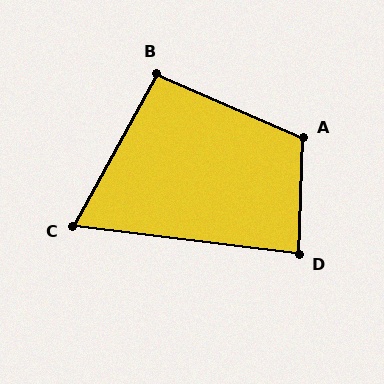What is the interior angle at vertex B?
Approximately 95 degrees (obtuse).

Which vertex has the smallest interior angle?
C, at approximately 68 degrees.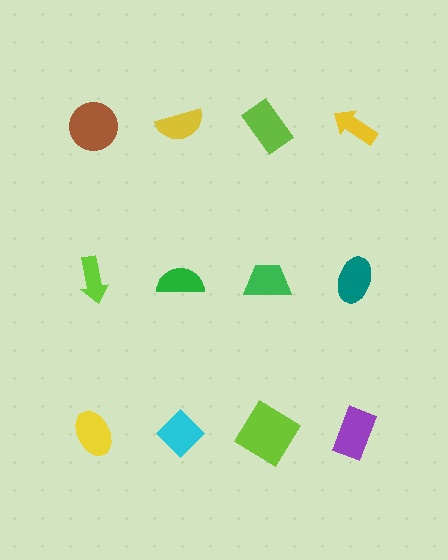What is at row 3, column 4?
A purple rectangle.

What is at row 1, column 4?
A yellow arrow.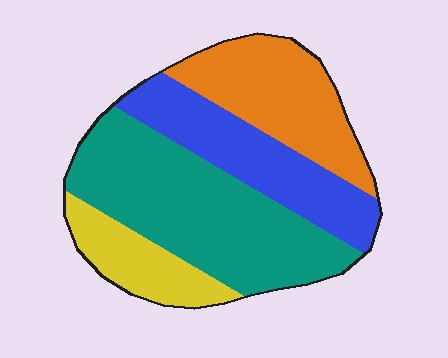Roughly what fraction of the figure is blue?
Blue takes up between a sixth and a third of the figure.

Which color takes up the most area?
Teal, at roughly 40%.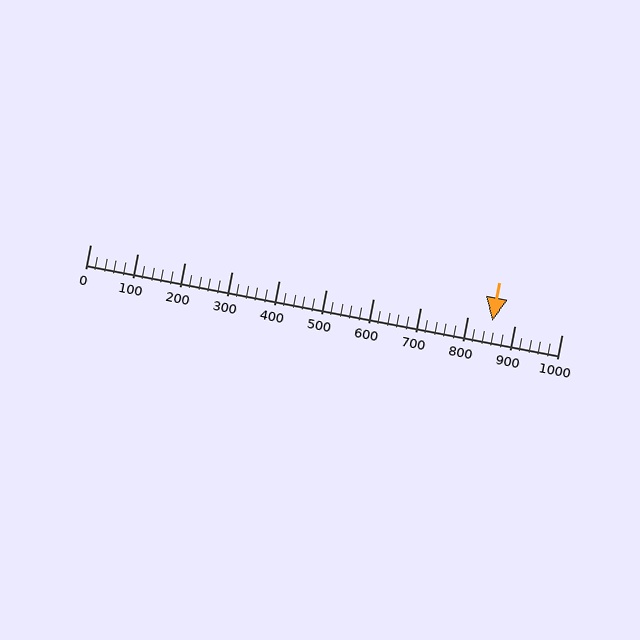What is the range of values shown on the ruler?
The ruler shows values from 0 to 1000.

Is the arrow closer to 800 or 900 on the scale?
The arrow is closer to 900.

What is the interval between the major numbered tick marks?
The major tick marks are spaced 100 units apart.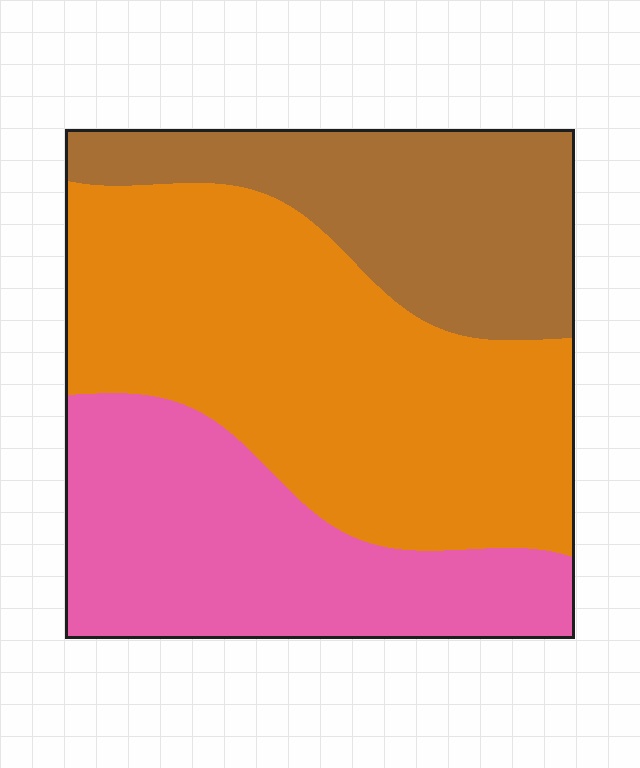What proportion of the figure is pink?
Pink covers 30% of the figure.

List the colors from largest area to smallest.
From largest to smallest: orange, pink, brown.